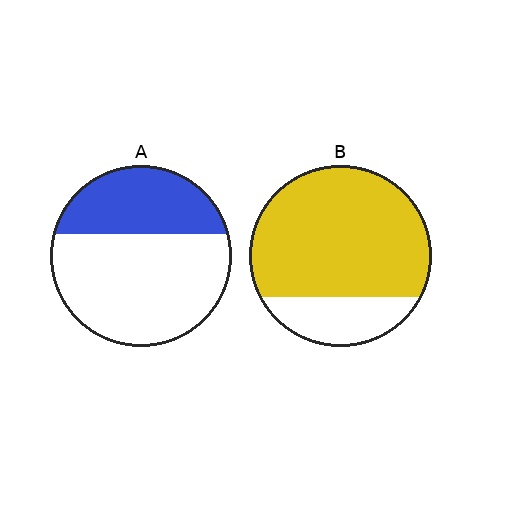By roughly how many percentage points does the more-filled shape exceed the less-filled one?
By roughly 45 percentage points (B over A).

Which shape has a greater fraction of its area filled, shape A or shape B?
Shape B.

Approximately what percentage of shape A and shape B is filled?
A is approximately 35% and B is approximately 80%.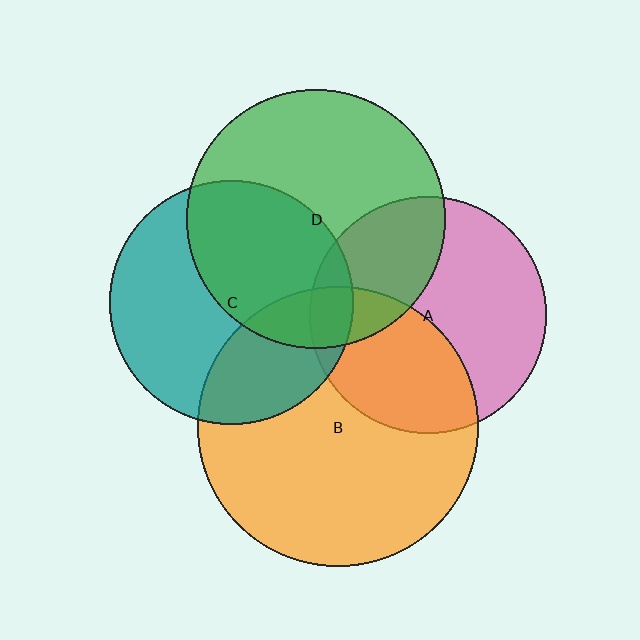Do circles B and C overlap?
Yes.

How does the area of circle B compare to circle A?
Approximately 1.4 times.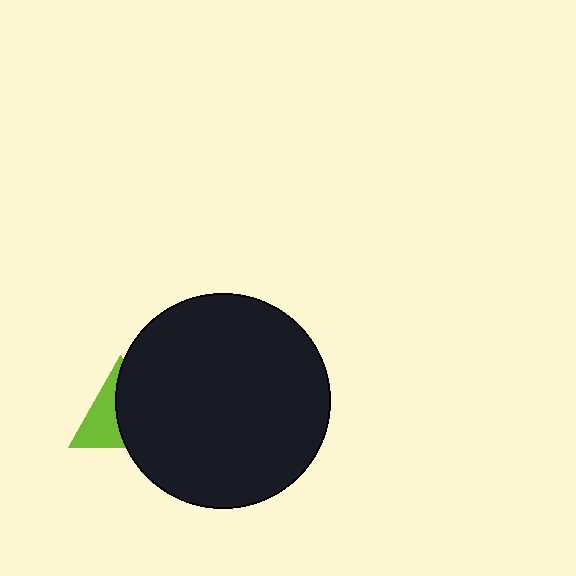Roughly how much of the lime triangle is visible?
About half of it is visible (roughly 46%).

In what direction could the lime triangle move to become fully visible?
The lime triangle could move left. That would shift it out from behind the black circle entirely.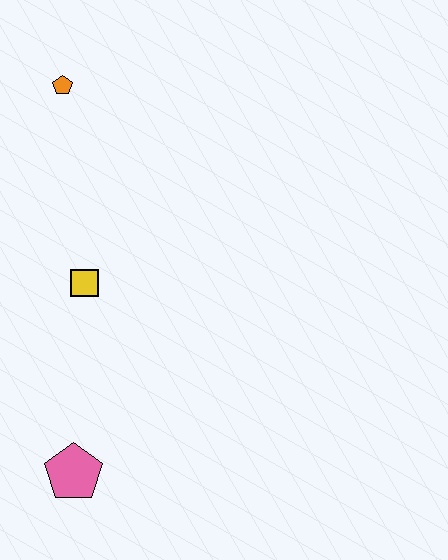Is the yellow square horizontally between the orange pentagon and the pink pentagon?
No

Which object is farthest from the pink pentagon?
The orange pentagon is farthest from the pink pentagon.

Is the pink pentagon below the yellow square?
Yes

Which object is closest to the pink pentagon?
The yellow square is closest to the pink pentagon.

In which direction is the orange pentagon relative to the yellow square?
The orange pentagon is above the yellow square.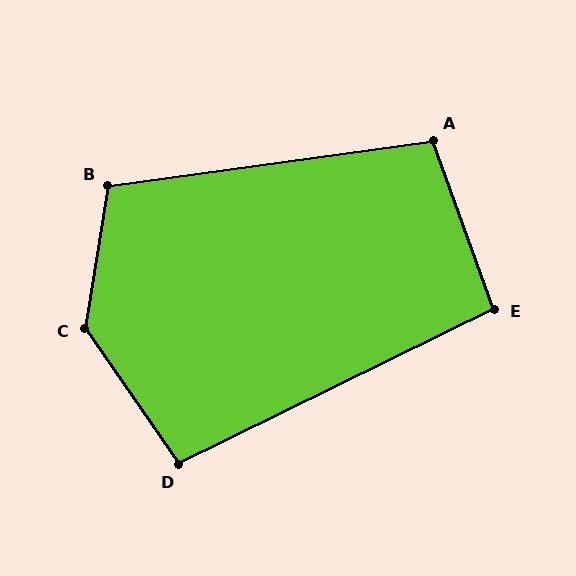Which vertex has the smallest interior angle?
E, at approximately 96 degrees.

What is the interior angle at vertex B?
Approximately 107 degrees (obtuse).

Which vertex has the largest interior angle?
C, at approximately 136 degrees.